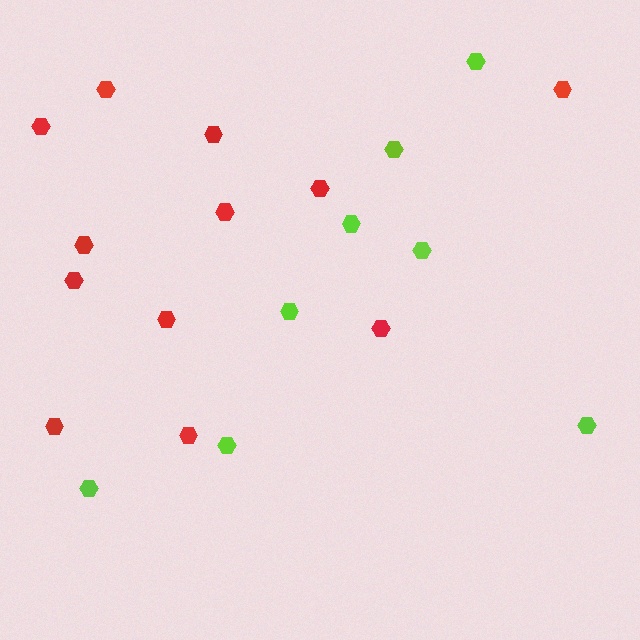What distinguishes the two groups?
There are 2 groups: one group of red hexagons (12) and one group of lime hexagons (8).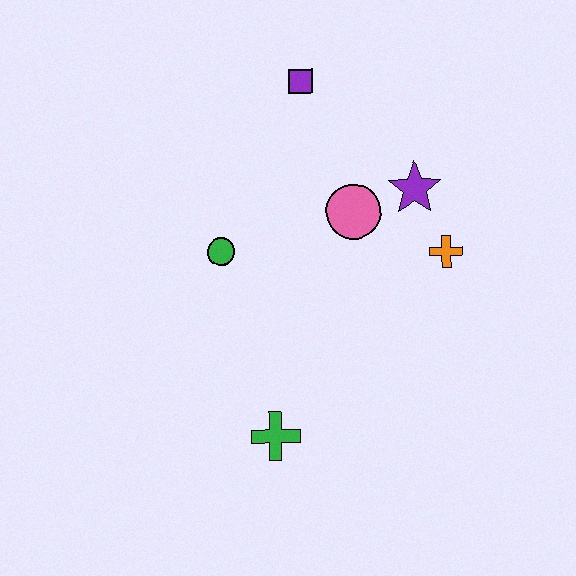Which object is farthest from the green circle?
The orange cross is farthest from the green circle.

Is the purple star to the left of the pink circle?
No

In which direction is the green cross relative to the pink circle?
The green cross is below the pink circle.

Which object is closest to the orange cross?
The purple star is closest to the orange cross.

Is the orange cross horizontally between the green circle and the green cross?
No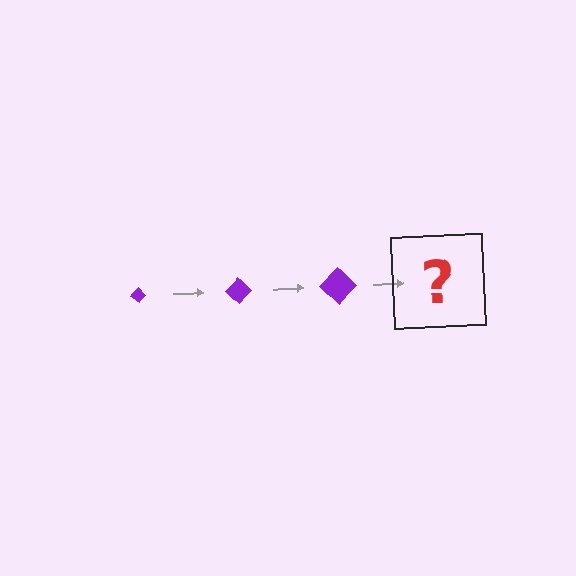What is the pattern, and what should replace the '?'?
The pattern is that the diamond gets progressively larger each step. The '?' should be a purple diamond, larger than the previous one.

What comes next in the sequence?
The next element should be a purple diamond, larger than the previous one.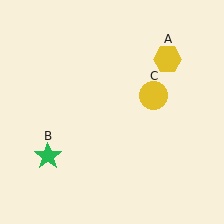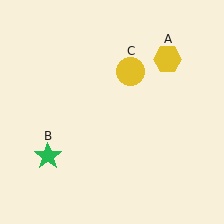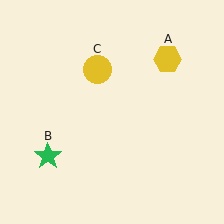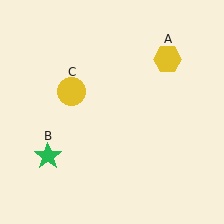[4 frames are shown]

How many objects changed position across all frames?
1 object changed position: yellow circle (object C).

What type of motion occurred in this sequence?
The yellow circle (object C) rotated counterclockwise around the center of the scene.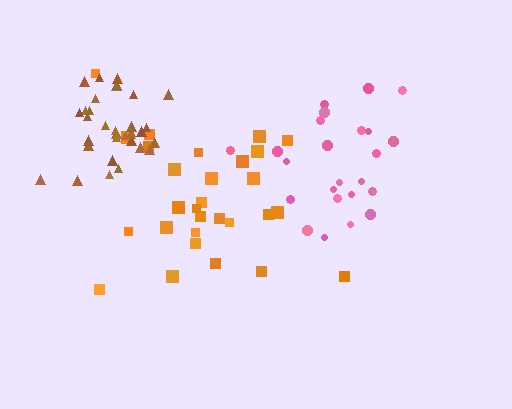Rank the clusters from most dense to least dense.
brown, pink, orange.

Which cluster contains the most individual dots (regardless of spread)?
Brown (33).